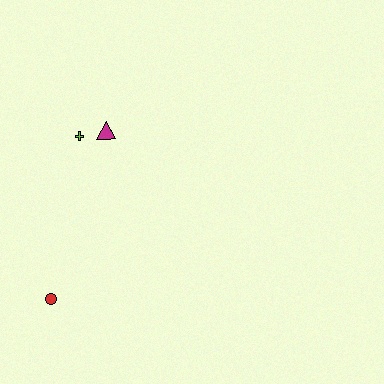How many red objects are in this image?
There is 1 red object.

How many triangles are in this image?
There is 1 triangle.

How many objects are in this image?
There are 3 objects.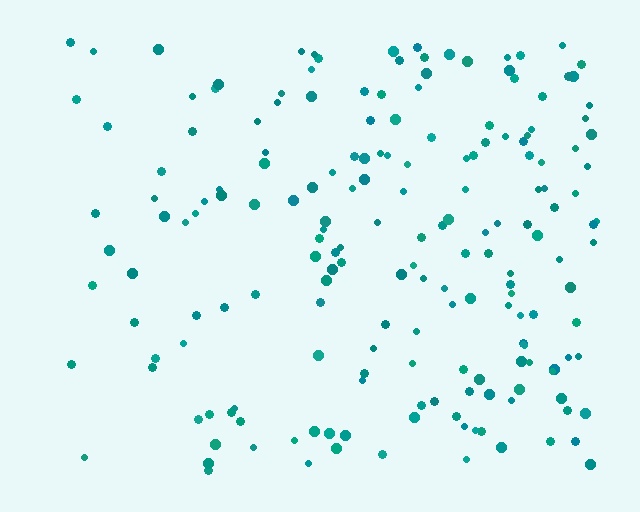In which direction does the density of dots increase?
From left to right, with the right side densest.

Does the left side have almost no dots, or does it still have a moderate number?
Still a moderate number, just noticeably fewer than the right.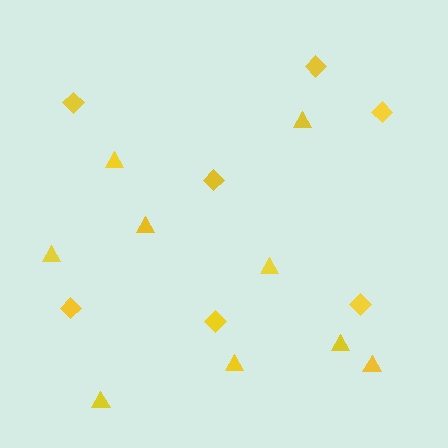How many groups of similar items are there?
There are 2 groups: one group of triangles (9) and one group of diamonds (7).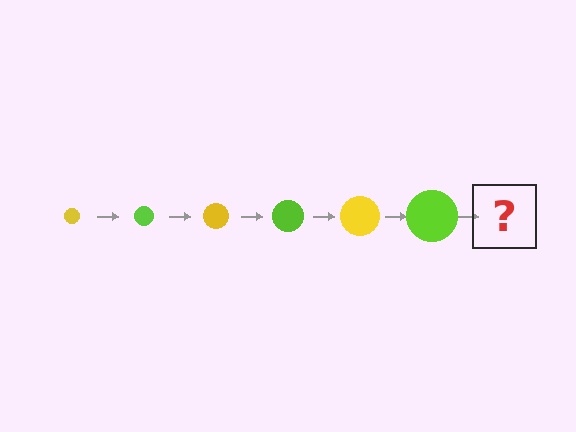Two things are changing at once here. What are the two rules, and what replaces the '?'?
The two rules are that the circle grows larger each step and the color cycles through yellow and lime. The '?' should be a yellow circle, larger than the previous one.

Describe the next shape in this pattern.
It should be a yellow circle, larger than the previous one.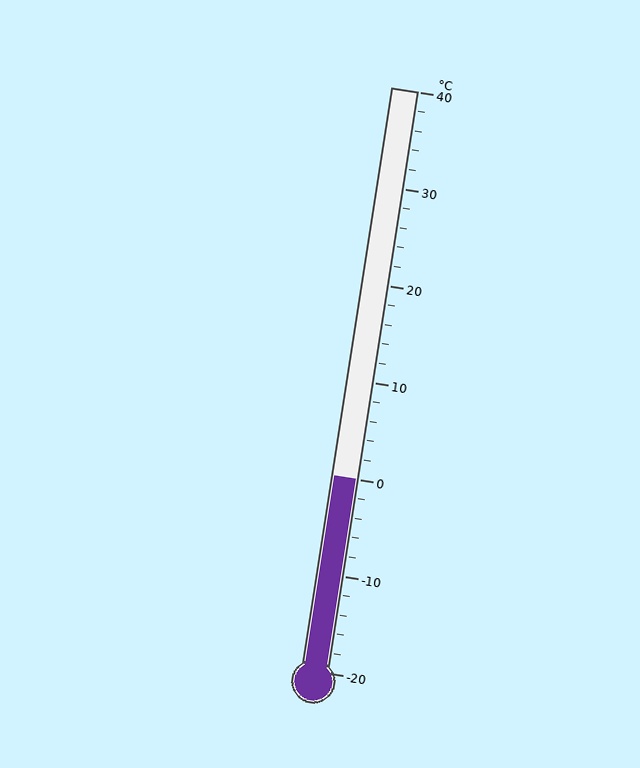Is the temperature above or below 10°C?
The temperature is below 10°C.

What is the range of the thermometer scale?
The thermometer scale ranges from -20°C to 40°C.